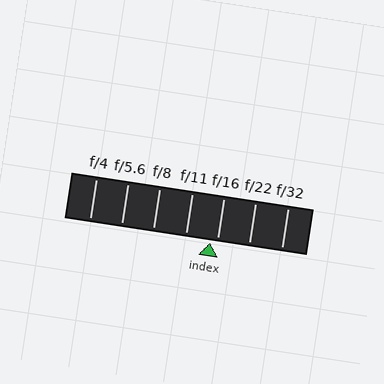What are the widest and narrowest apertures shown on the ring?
The widest aperture shown is f/4 and the narrowest is f/32.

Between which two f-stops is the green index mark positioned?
The index mark is between f/11 and f/16.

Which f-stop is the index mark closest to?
The index mark is closest to f/16.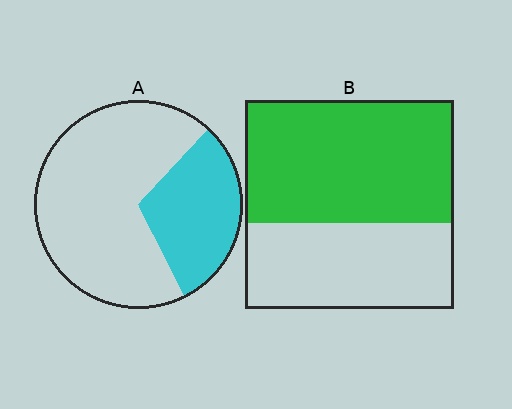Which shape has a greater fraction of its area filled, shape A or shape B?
Shape B.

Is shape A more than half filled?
No.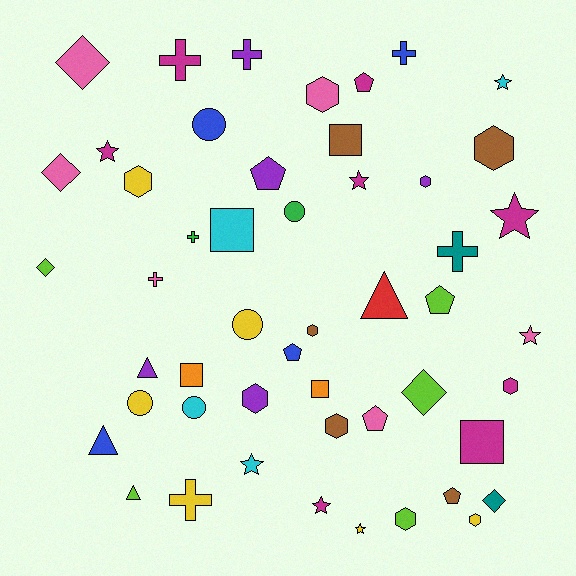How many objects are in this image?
There are 50 objects.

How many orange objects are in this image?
There are 2 orange objects.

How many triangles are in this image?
There are 4 triangles.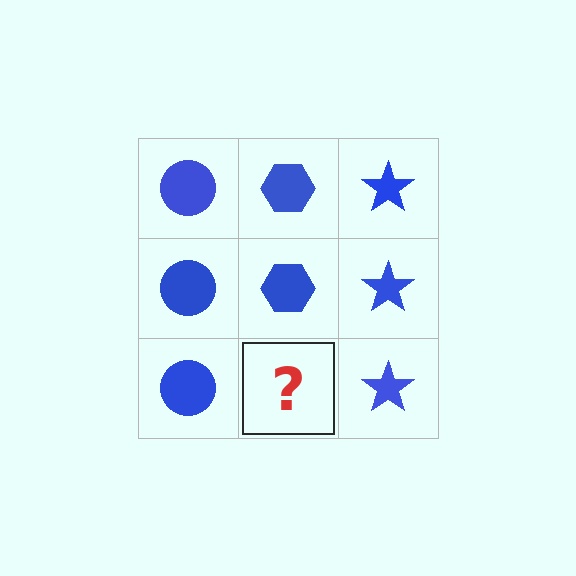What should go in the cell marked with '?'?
The missing cell should contain a blue hexagon.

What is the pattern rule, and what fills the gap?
The rule is that each column has a consistent shape. The gap should be filled with a blue hexagon.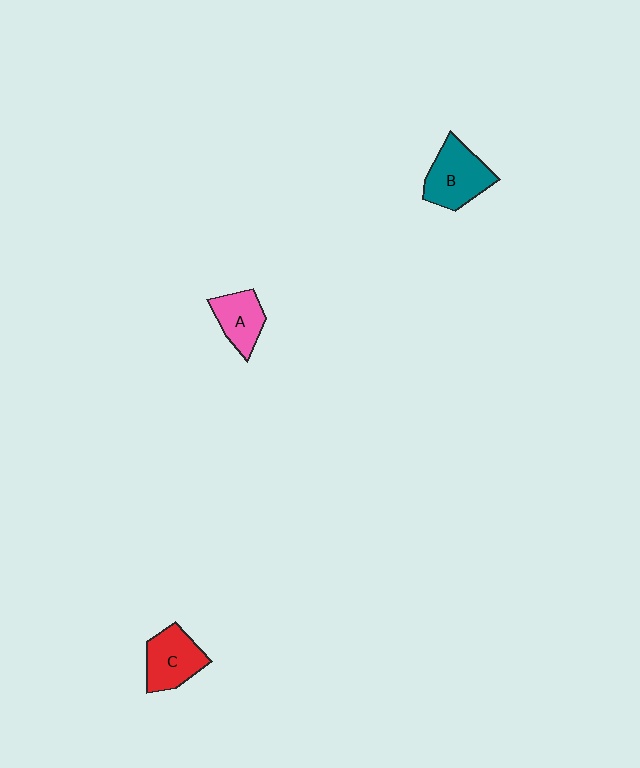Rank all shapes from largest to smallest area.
From largest to smallest: B (teal), C (red), A (pink).